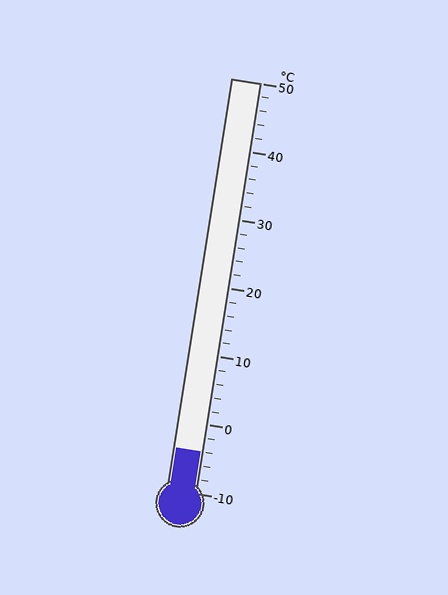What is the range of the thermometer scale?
The thermometer scale ranges from -10°C to 50°C.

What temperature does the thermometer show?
The thermometer shows approximately -4°C.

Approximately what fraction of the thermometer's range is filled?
The thermometer is filled to approximately 10% of its range.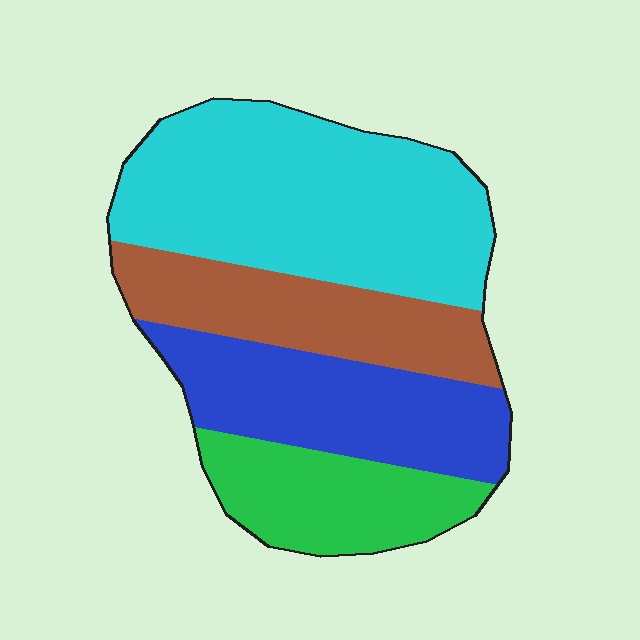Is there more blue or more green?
Blue.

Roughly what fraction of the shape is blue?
Blue takes up about one quarter (1/4) of the shape.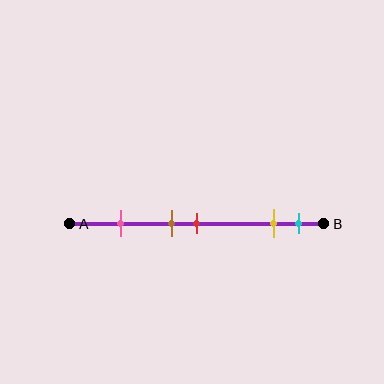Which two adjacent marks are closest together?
The brown and red marks are the closest adjacent pair.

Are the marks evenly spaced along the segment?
No, the marks are not evenly spaced.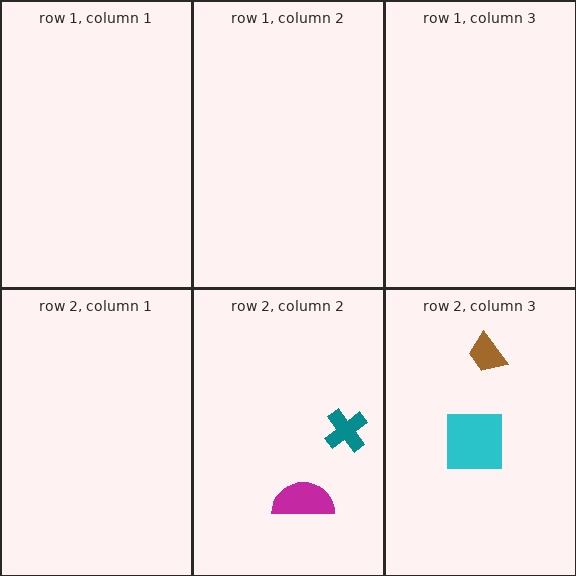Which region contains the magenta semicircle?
The row 2, column 2 region.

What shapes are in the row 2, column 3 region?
The cyan square, the brown trapezoid.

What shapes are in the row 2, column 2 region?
The magenta semicircle, the teal cross.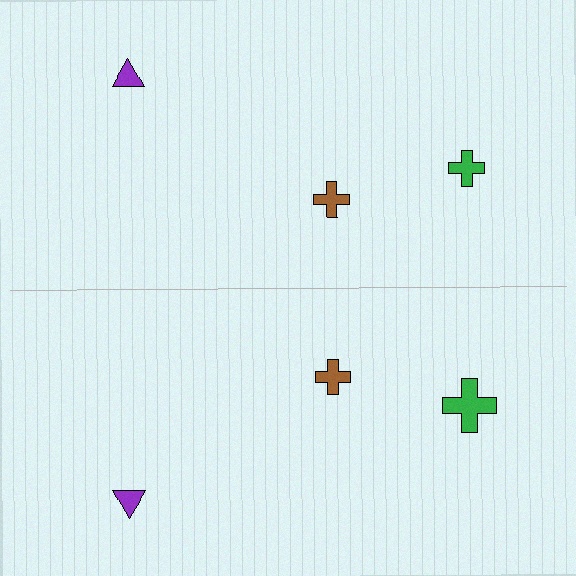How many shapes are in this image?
There are 6 shapes in this image.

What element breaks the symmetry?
The green cross on the bottom side has a different size than its mirror counterpart.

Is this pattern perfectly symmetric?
No, the pattern is not perfectly symmetric. The green cross on the bottom side has a different size than its mirror counterpart.